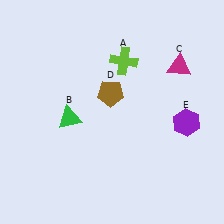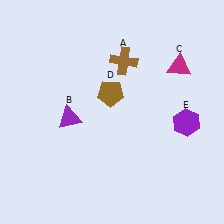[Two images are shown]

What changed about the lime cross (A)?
In Image 1, A is lime. In Image 2, it changed to brown.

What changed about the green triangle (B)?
In Image 1, B is green. In Image 2, it changed to purple.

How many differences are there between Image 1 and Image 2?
There are 2 differences between the two images.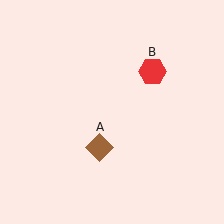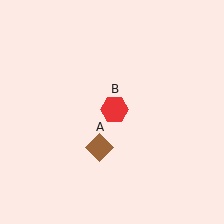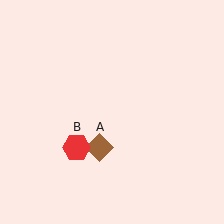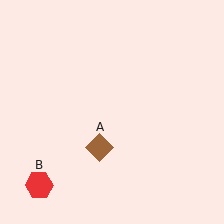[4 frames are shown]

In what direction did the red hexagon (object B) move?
The red hexagon (object B) moved down and to the left.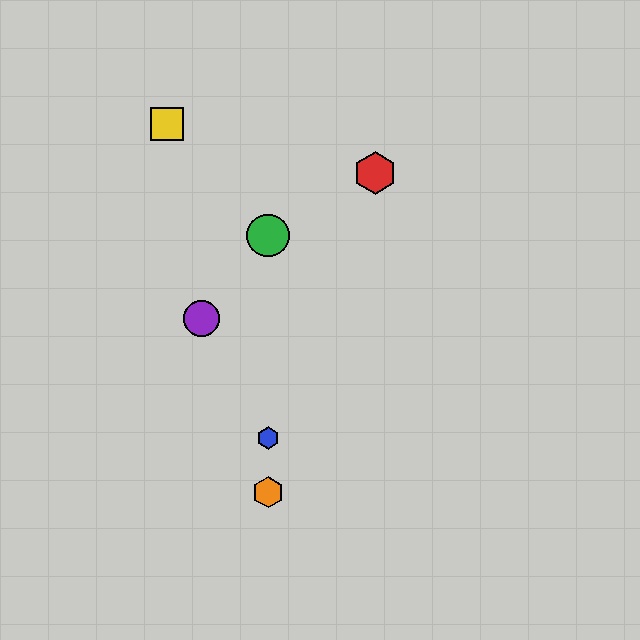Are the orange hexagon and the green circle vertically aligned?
Yes, both are at x≈268.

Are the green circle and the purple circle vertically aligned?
No, the green circle is at x≈268 and the purple circle is at x≈201.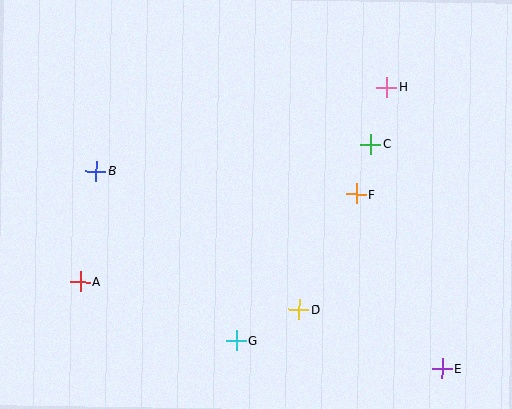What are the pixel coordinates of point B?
Point B is at (96, 171).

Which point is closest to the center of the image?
Point F at (356, 194) is closest to the center.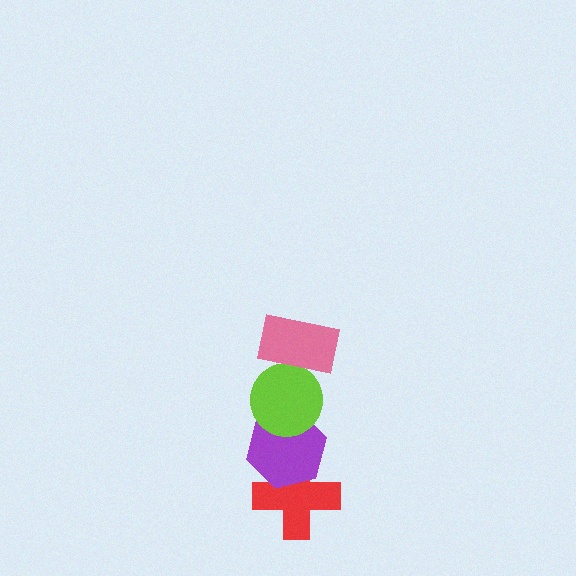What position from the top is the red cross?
The red cross is 4th from the top.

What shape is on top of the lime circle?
The pink rectangle is on top of the lime circle.